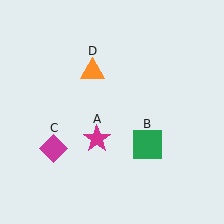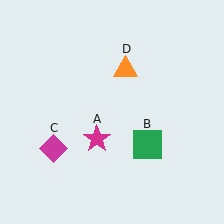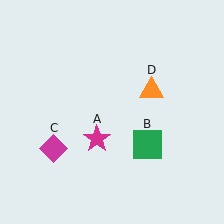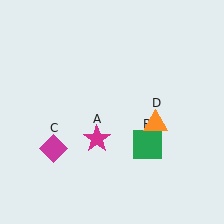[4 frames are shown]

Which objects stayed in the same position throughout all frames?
Magenta star (object A) and green square (object B) and magenta diamond (object C) remained stationary.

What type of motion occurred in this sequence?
The orange triangle (object D) rotated clockwise around the center of the scene.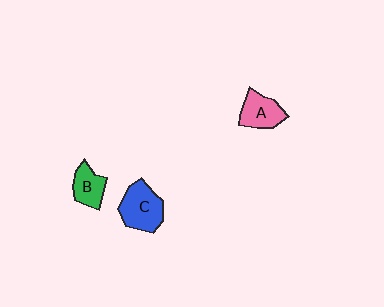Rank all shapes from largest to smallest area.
From largest to smallest: C (blue), A (pink), B (green).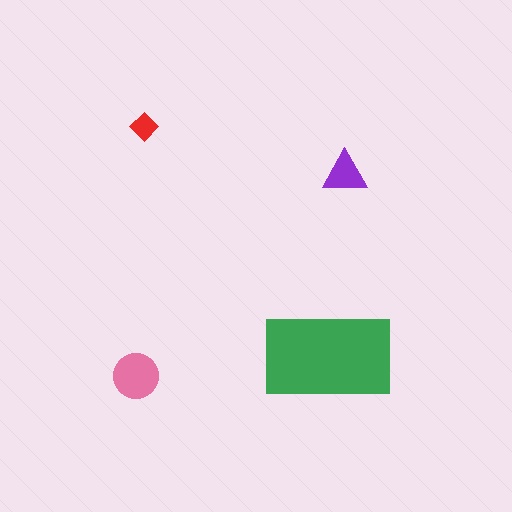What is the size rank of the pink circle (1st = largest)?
2nd.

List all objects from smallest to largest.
The red diamond, the purple triangle, the pink circle, the green rectangle.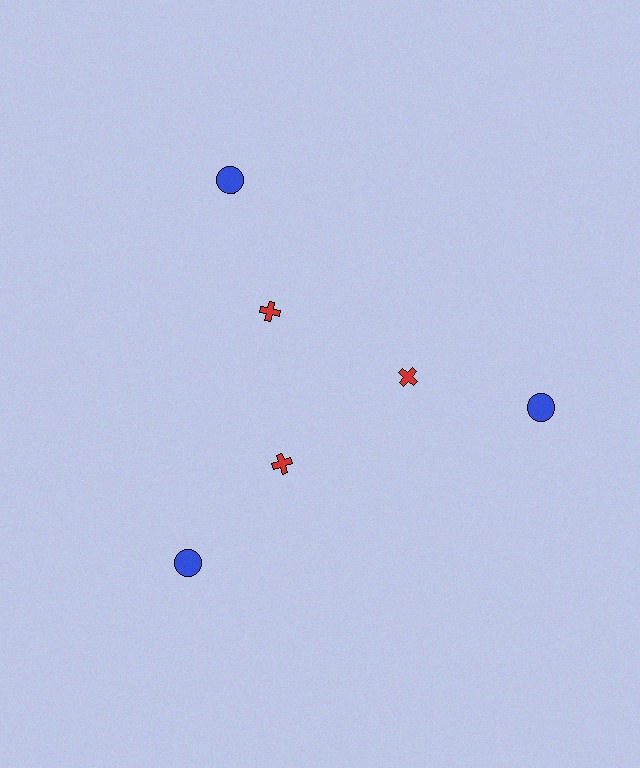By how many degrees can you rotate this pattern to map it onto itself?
The pattern maps onto itself every 120 degrees of rotation.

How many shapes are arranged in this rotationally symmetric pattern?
There are 6 shapes, arranged in 3 groups of 2.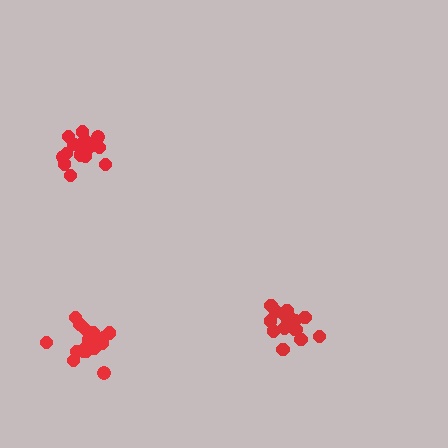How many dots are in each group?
Group 1: 16 dots, Group 2: 18 dots, Group 3: 17 dots (51 total).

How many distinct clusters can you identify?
There are 3 distinct clusters.